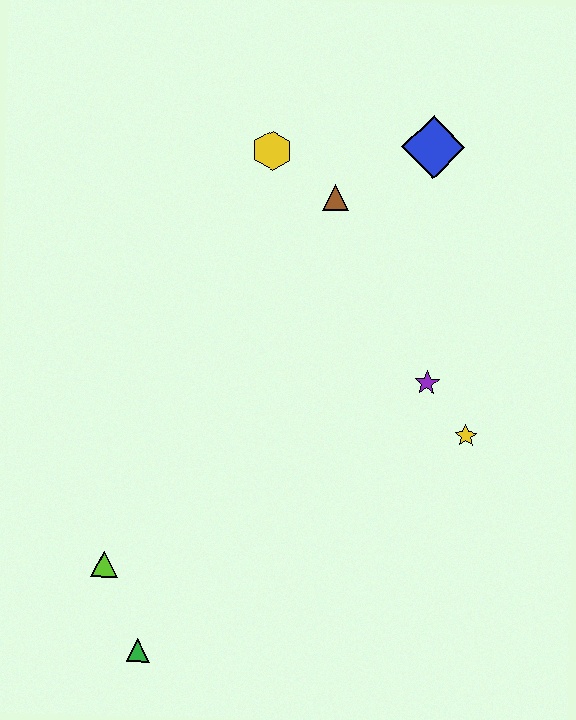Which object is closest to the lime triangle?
The green triangle is closest to the lime triangle.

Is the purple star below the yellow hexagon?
Yes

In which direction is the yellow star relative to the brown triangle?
The yellow star is below the brown triangle.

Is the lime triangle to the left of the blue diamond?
Yes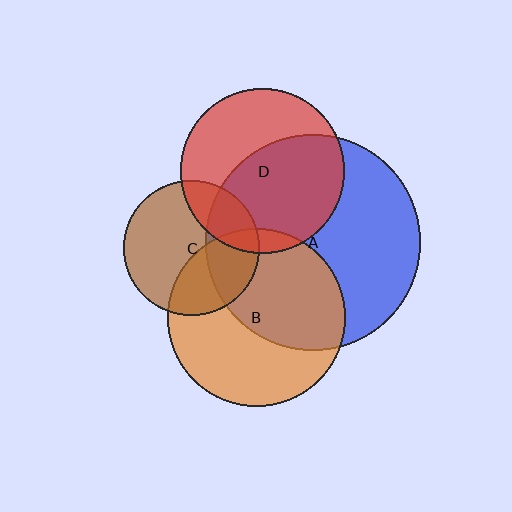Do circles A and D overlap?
Yes.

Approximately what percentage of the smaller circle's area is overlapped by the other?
Approximately 55%.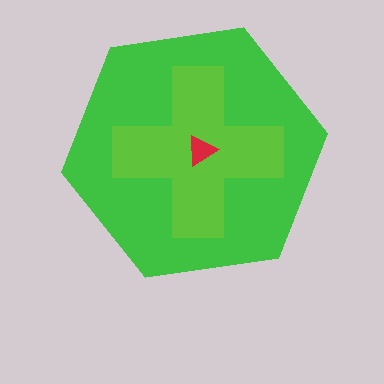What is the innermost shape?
The red triangle.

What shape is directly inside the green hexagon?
The lime cross.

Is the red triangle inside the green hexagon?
Yes.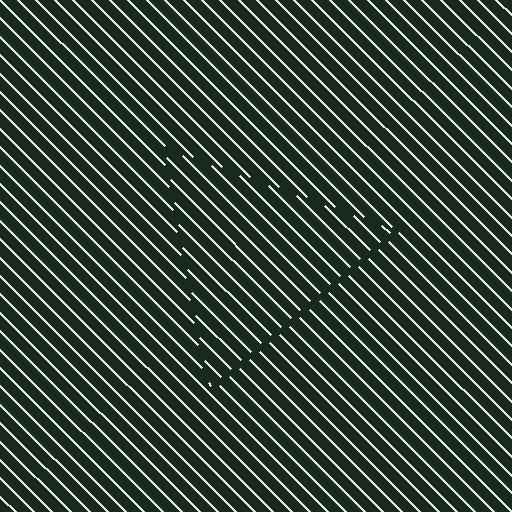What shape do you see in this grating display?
An illusory triangle. The interior of the shape contains the same grating, shifted by half a period — the contour is defined by the phase discontinuity where line-ends from the inner and outer gratings abut.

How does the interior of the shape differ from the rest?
The interior of the shape contains the same grating, shifted by half a period — the contour is defined by the phase discontinuity where line-ends from the inner and outer gratings abut.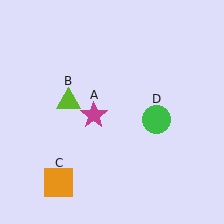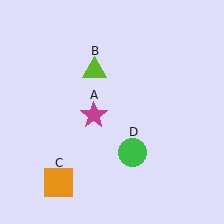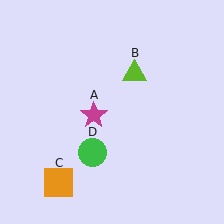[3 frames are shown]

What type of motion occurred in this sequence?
The lime triangle (object B), green circle (object D) rotated clockwise around the center of the scene.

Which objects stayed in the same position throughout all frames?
Magenta star (object A) and orange square (object C) remained stationary.